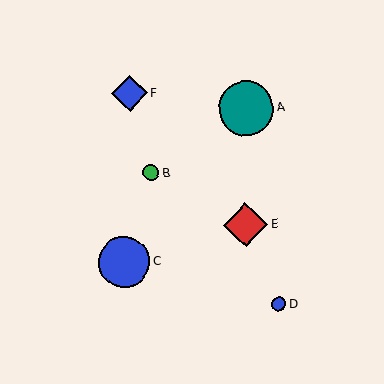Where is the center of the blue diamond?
The center of the blue diamond is at (129, 94).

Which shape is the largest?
The teal circle (labeled A) is the largest.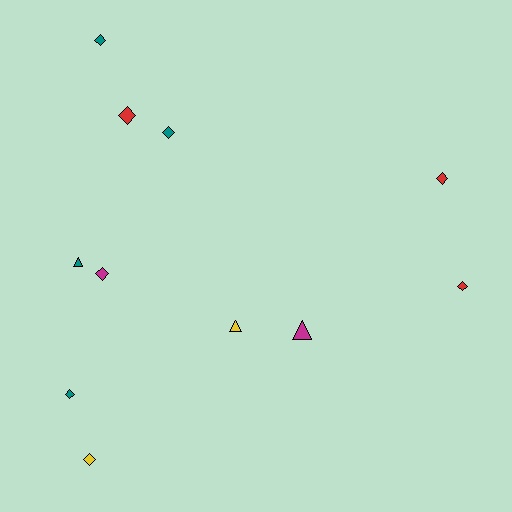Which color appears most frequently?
Teal, with 4 objects.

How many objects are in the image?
There are 11 objects.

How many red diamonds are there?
There are 3 red diamonds.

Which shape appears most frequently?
Diamond, with 8 objects.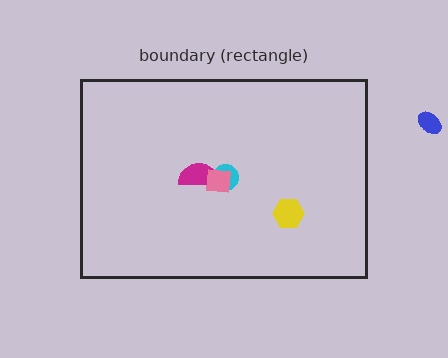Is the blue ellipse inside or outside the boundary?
Outside.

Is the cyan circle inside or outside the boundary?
Inside.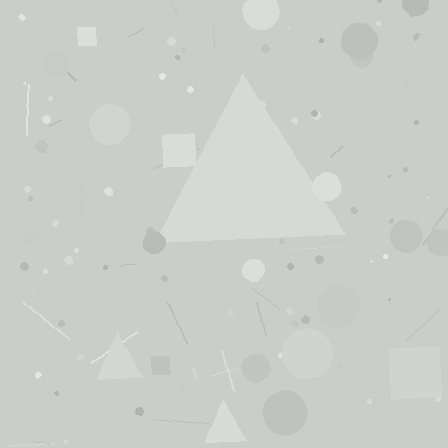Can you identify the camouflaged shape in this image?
The camouflaged shape is a triangle.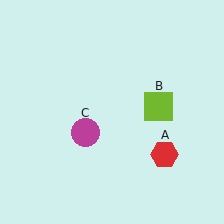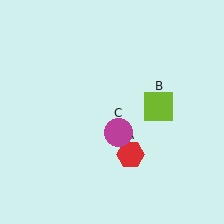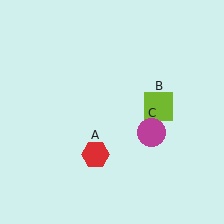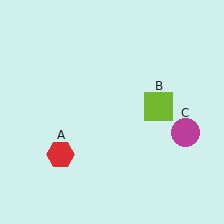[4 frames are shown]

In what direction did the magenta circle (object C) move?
The magenta circle (object C) moved right.